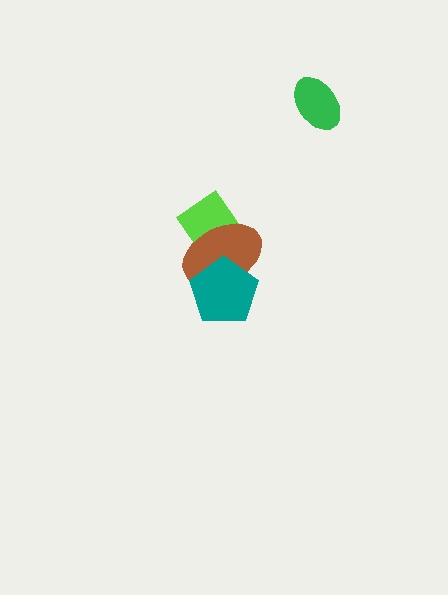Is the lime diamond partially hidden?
Yes, it is partially covered by another shape.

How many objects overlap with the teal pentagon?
1 object overlaps with the teal pentagon.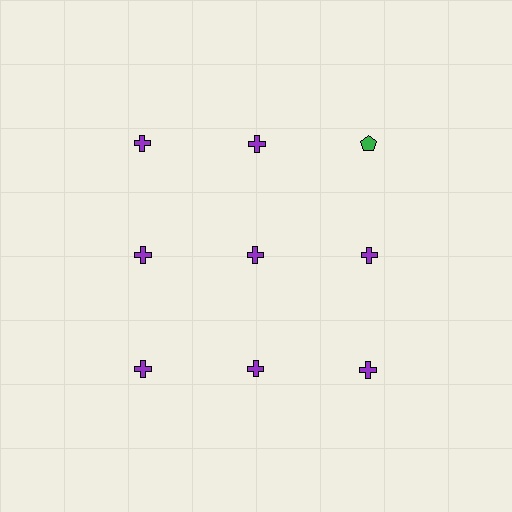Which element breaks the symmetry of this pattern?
The green pentagon in the top row, center column breaks the symmetry. All other shapes are purple crosses.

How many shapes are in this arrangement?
There are 9 shapes arranged in a grid pattern.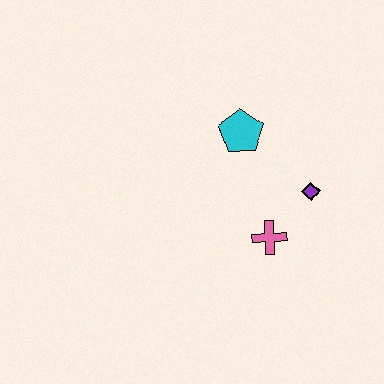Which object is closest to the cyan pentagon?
The purple diamond is closest to the cyan pentagon.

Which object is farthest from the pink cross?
The cyan pentagon is farthest from the pink cross.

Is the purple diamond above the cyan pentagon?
No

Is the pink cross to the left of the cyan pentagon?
No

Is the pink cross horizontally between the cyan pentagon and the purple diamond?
Yes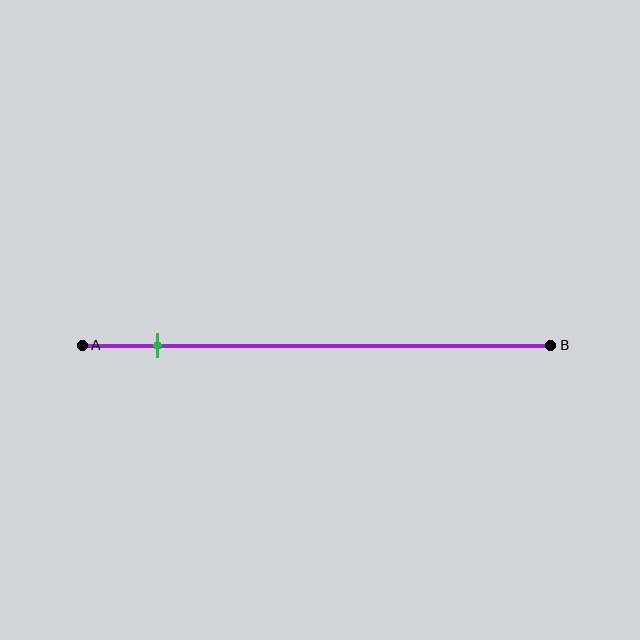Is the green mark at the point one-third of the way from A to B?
No, the mark is at about 15% from A, not at the 33% one-third point.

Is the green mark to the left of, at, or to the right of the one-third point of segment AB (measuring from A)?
The green mark is to the left of the one-third point of segment AB.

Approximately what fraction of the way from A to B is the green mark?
The green mark is approximately 15% of the way from A to B.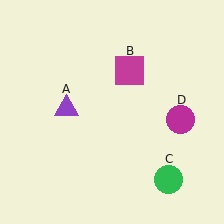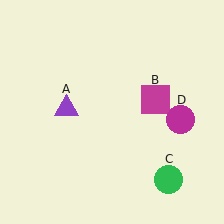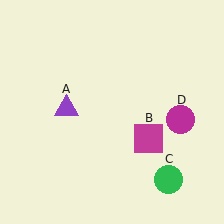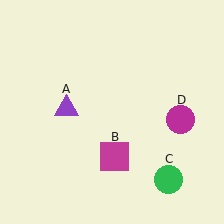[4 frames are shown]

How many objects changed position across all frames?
1 object changed position: magenta square (object B).